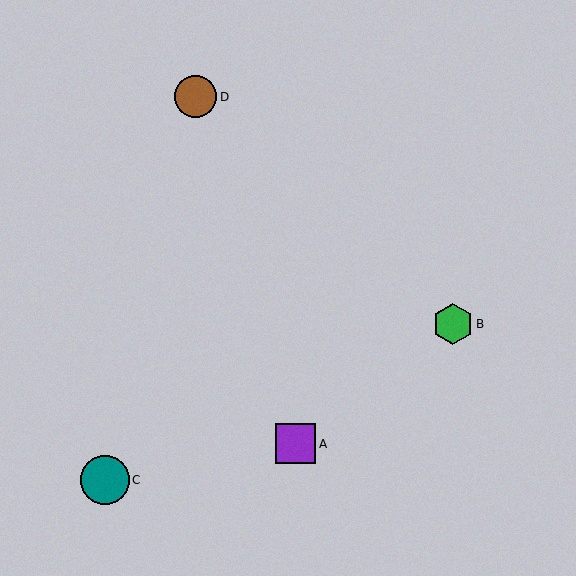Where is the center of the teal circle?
The center of the teal circle is at (105, 480).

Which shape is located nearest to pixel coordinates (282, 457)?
The purple square (labeled A) at (296, 444) is nearest to that location.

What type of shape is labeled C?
Shape C is a teal circle.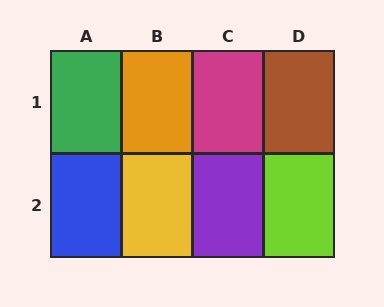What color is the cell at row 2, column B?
Yellow.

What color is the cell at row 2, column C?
Purple.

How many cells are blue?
1 cell is blue.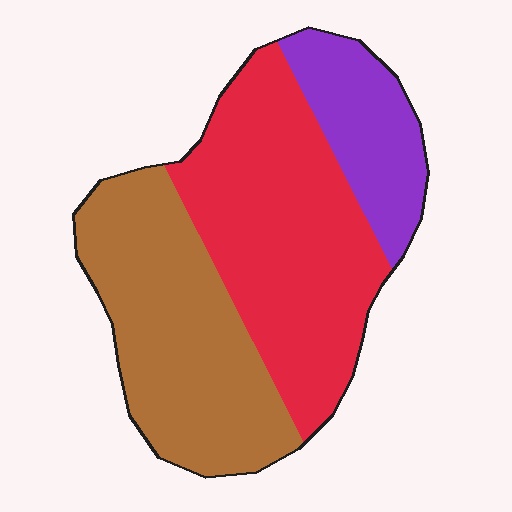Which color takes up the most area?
Red, at roughly 45%.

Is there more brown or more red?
Red.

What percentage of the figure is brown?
Brown covers about 40% of the figure.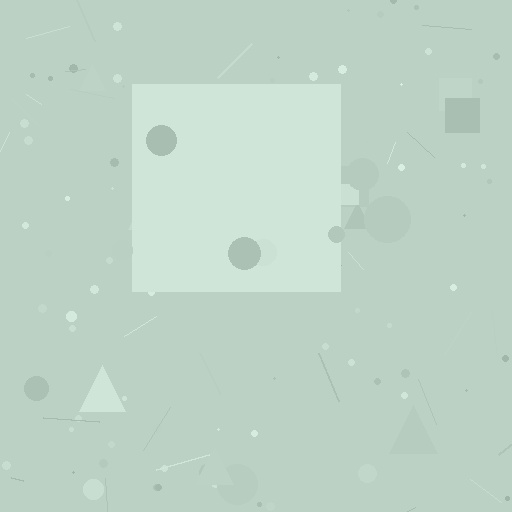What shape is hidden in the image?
A square is hidden in the image.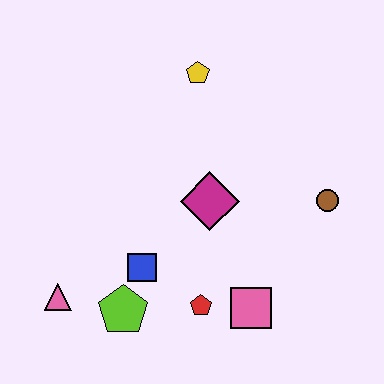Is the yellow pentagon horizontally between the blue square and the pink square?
Yes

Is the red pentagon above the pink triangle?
No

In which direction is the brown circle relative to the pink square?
The brown circle is above the pink square.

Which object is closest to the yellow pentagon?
The magenta diamond is closest to the yellow pentagon.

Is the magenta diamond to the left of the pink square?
Yes